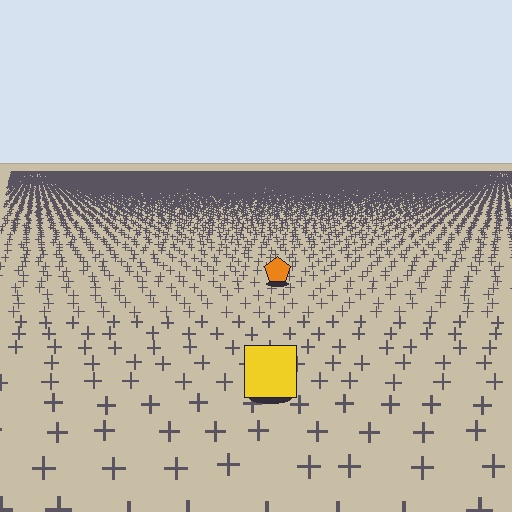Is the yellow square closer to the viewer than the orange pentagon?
Yes. The yellow square is closer — you can tell from the texture gradient: the ground texture is coarser near it.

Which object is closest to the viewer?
The yellow square is closest. The texture marks near it are larger and more spread out.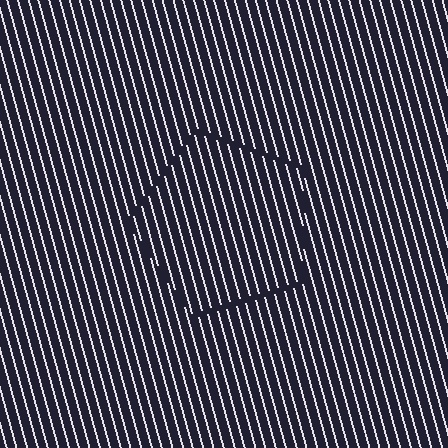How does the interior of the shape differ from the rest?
The interior of the shape contains the same grating, shifted by half a period — the contour is defined by the phase discontinuity where line-ends from the inner and outer gratings abut.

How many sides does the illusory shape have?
5 sides — the line-ends trace a pentagon.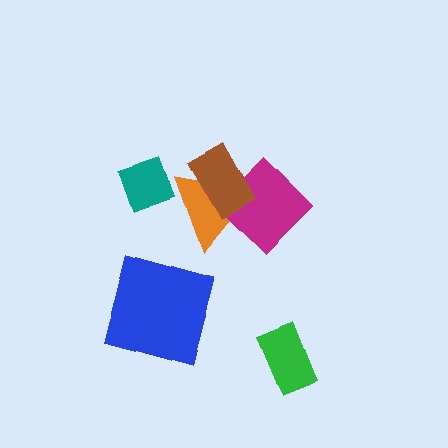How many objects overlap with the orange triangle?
3 objects overlap with the orange triangle.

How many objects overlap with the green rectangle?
0 objects overlap with the green rectangle.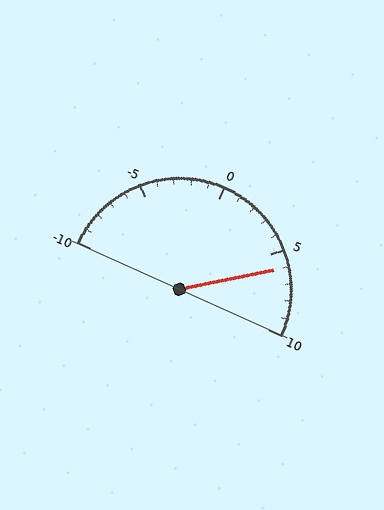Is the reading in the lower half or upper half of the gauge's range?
The reading is in the upper half of the range (-10 to 10).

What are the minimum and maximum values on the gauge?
The gauge ranges from -10 to 10.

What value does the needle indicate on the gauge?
The needle indicates approximately 6.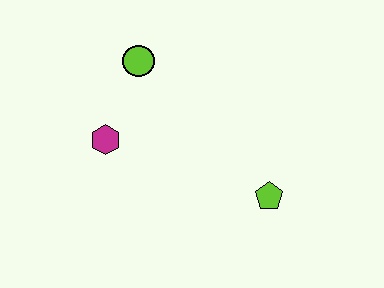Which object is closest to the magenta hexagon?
The lime circle is closest to the magenta hexagon.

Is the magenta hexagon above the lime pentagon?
Yes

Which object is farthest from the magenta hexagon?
The lime pentagon is farthest from the magenta hexagon.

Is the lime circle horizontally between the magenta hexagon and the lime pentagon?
Yes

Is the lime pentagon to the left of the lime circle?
No